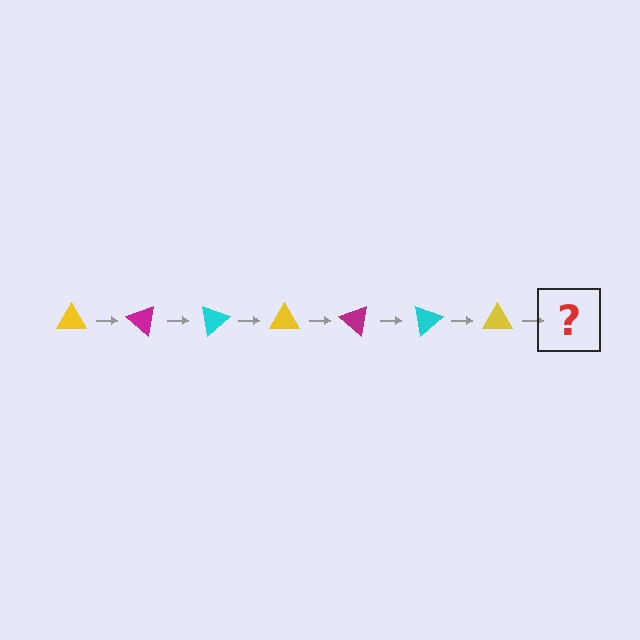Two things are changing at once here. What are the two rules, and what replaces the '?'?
The two rules are that it rotates 40 degrees each step and the color cycles through yellow, magenta, and cyan. The '?' should be a magenta triangle, rotated 280 degrees from the start.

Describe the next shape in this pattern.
It should be a magenta triangle, rotated 280 degrees from the start.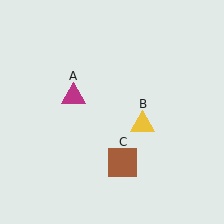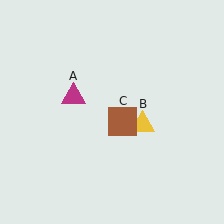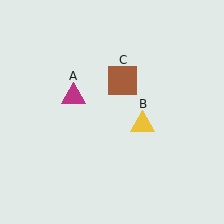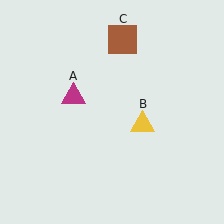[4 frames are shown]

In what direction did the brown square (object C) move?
The brown square (object C) moved up.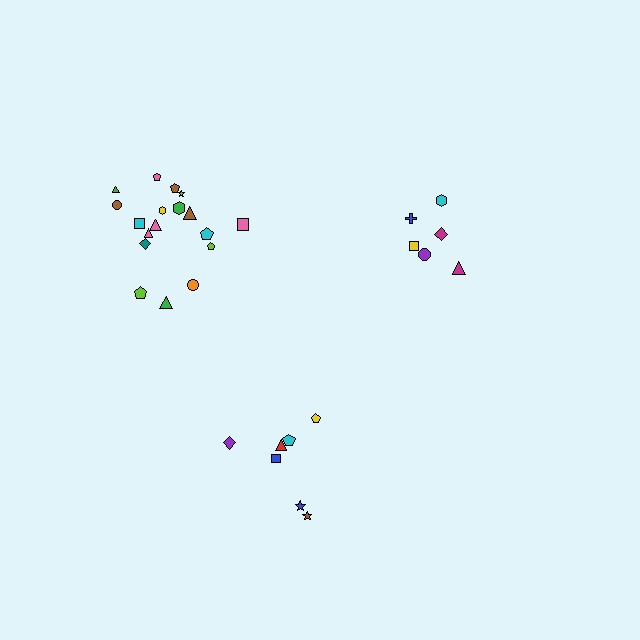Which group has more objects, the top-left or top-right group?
The top-left group.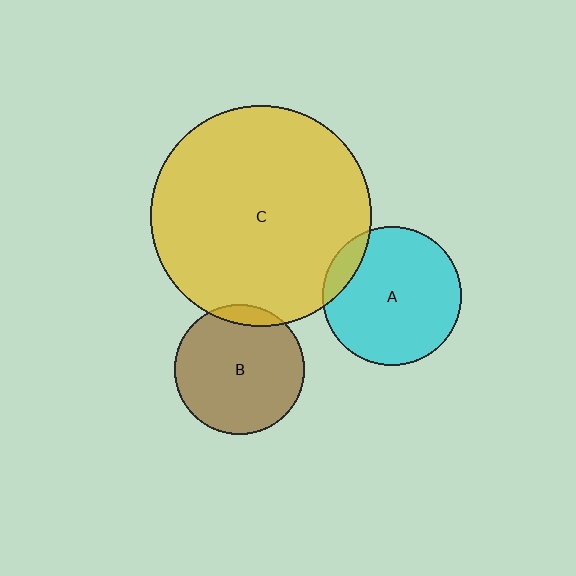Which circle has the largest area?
Circle C (yellow).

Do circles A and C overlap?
Yes.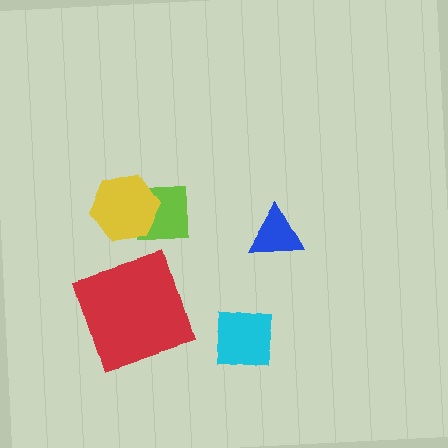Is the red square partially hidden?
No, no other shape covers it.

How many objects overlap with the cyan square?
0 objects overlap with the cyan square.